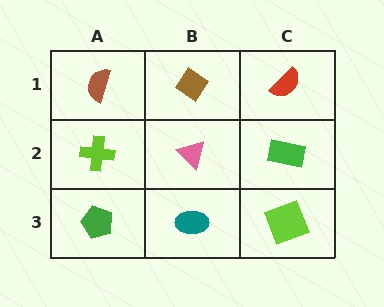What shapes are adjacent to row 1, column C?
A green rectangle (row 2, column C), a brown diamond (row 1, column B).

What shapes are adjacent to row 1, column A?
A lime cross (row 2, column A), a brown diamond (row 1, column B).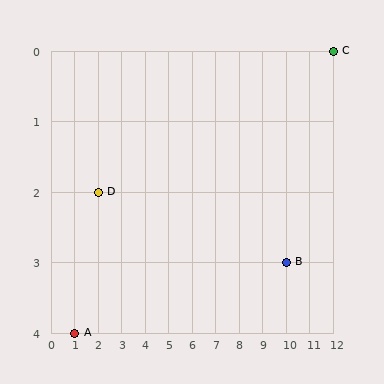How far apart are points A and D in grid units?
Points A and D are 1 column and 2 rows apart (about 2.2 grid units diagonally).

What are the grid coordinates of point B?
Point B is at grid coordinates (10, 3).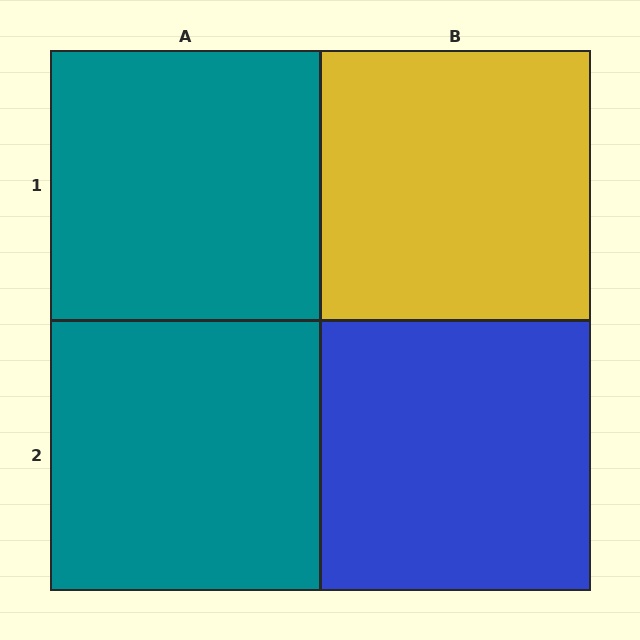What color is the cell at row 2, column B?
Blue.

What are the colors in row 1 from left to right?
Teal, yellow.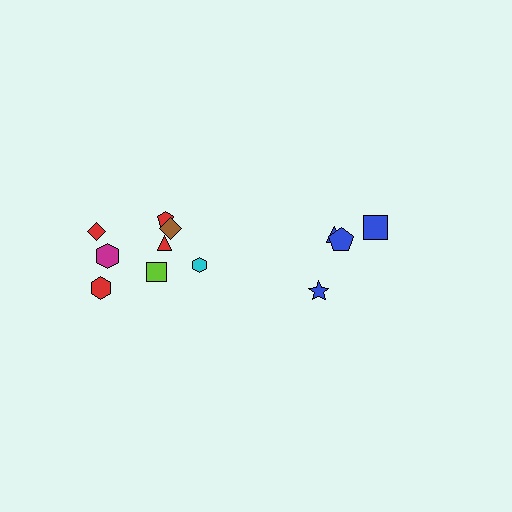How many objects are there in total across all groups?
There are 12 objects.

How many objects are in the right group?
There are 4 objects.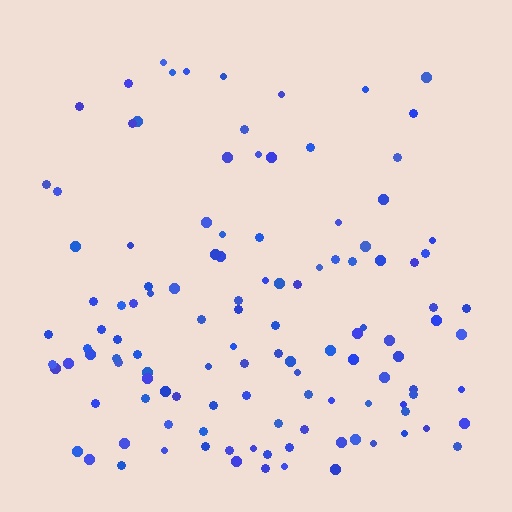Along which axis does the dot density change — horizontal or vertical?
Vertical.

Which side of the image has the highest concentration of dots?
The bottom.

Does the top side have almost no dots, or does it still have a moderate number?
Still a moderate number, just noticeably fewer than the bottom.